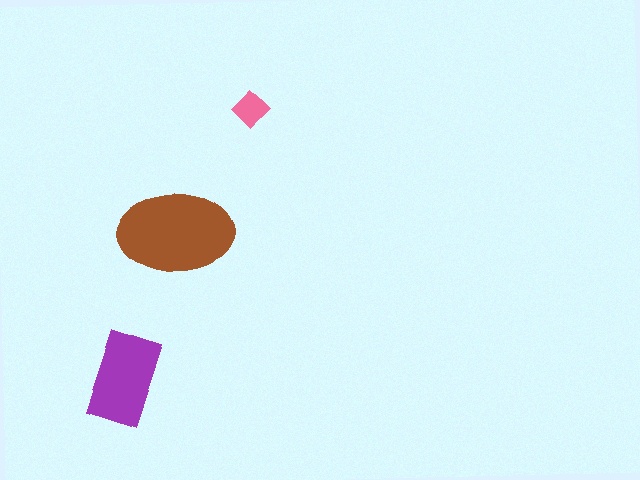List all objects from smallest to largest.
The pink diamond, the purple rectangle, the brown ellipse.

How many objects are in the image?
There are 3 objects in the image.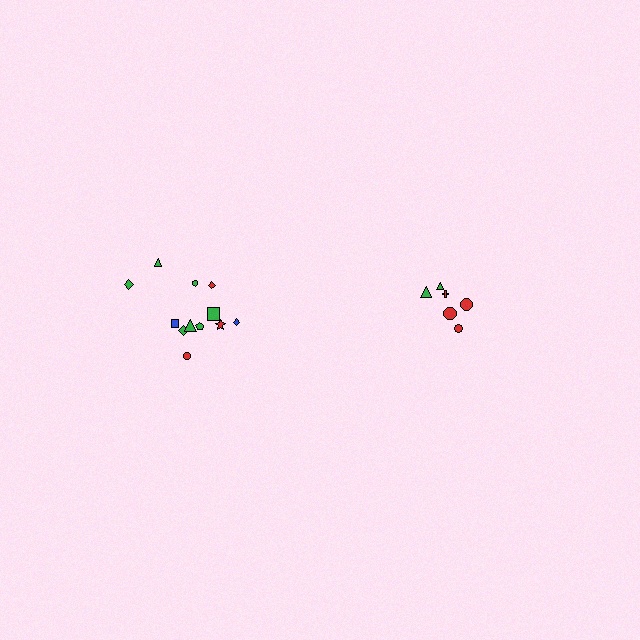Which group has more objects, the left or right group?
The left group.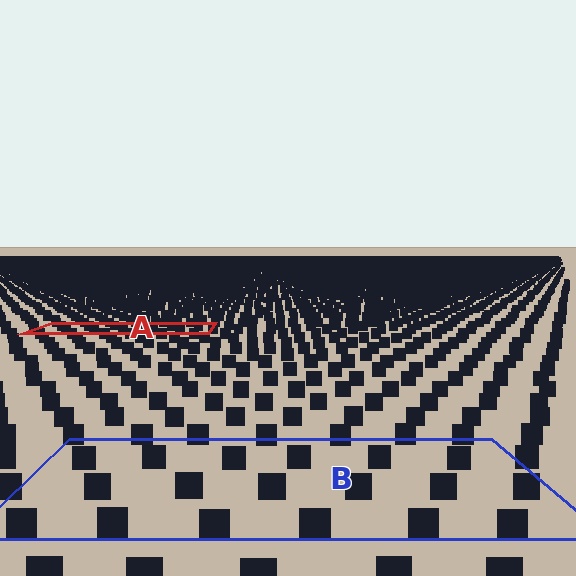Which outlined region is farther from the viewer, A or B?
Region A is farther from the viewer — the texture elements inside it appear smaller and more densely packed.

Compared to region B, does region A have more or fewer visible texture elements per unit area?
Region A has more texture elements per unit area — they are packed more densely because it is farther away.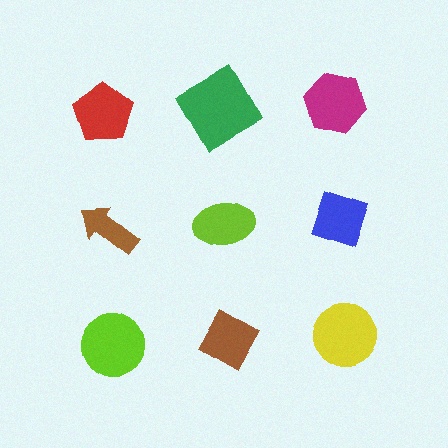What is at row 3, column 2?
A brown diamond.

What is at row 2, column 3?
A blue diamond.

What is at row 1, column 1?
A red pentagon.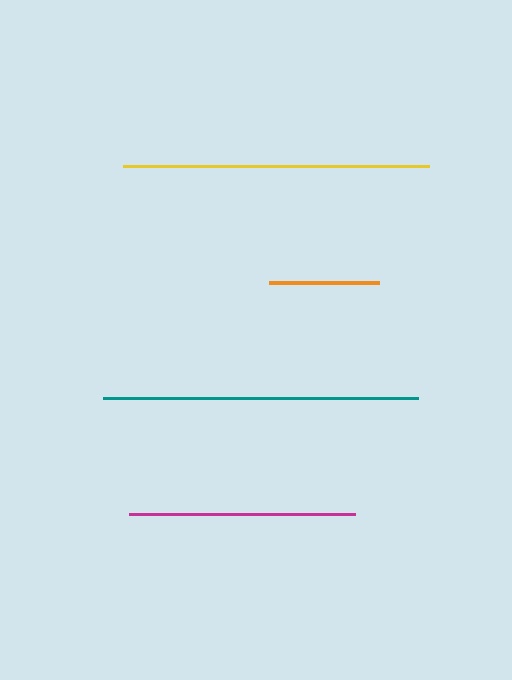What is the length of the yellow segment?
The yellow segment is approximately 306 pixels long.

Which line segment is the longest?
The teal line is the longest at approximately 315 pixels.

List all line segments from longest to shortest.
From longest to shortest: teal, yellow, magenta, orange.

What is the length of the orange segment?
The orange segment is approximately 110 pixels long.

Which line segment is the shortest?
The orange line is the shortest at approximately 110 pixels.